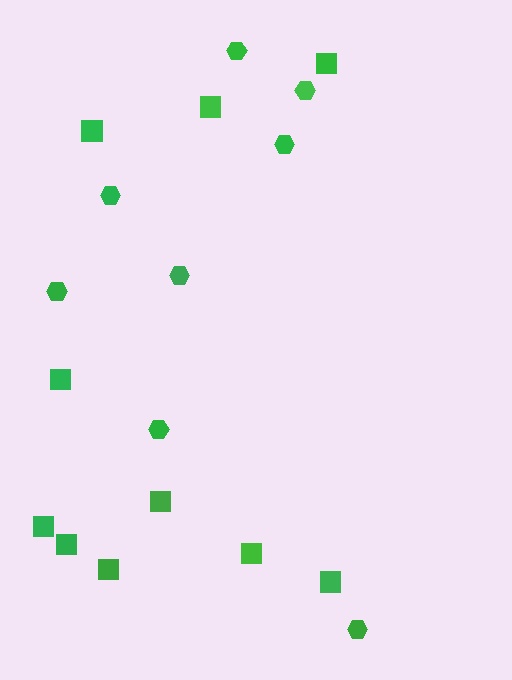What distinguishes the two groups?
There are 2 groups: one group of hexagons (8) and one group of squares (10).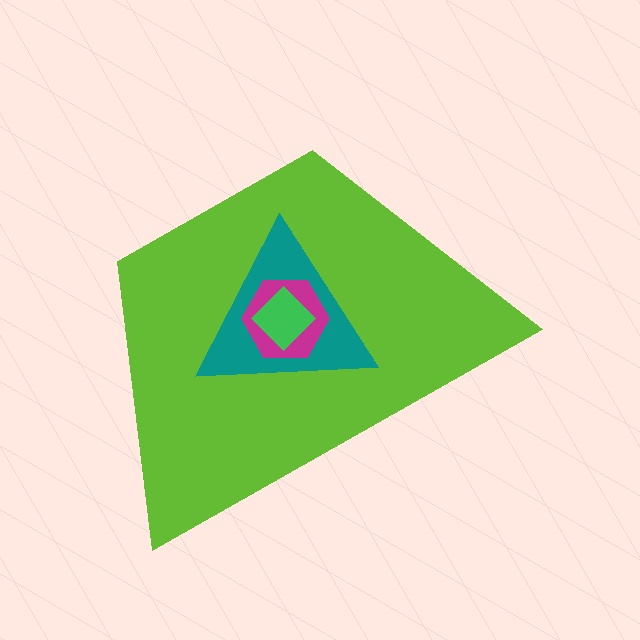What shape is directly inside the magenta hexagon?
The green diamond.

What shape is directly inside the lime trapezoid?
The teal triangle.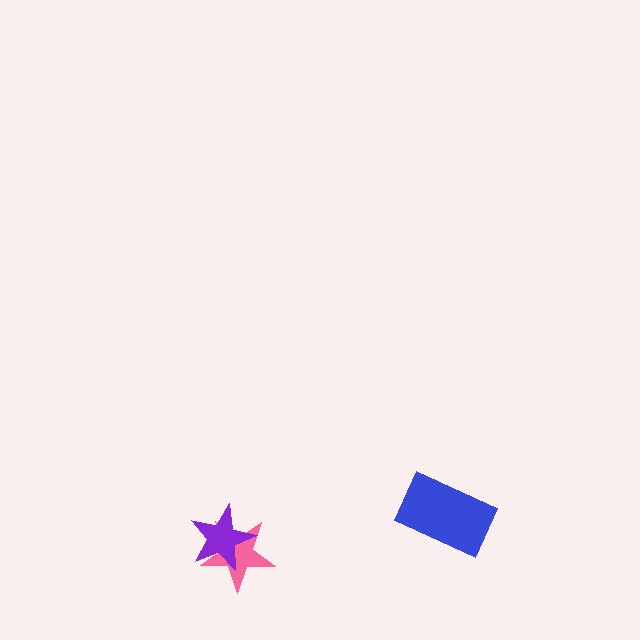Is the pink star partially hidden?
Yes, it is partially covered by another shape.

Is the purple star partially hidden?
No, no other shape covers it.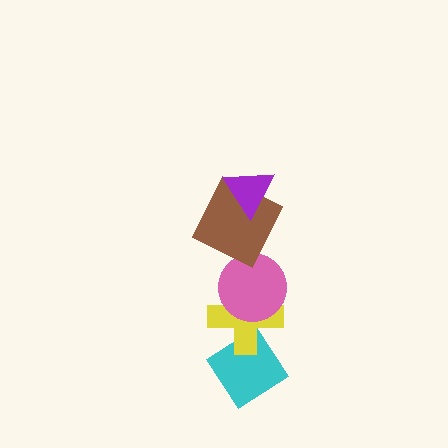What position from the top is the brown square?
The brown square is 2nd from the top.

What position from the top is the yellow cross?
The yellow cross is 4th from the top.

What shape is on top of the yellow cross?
The pink circle is on top of the yellow cross.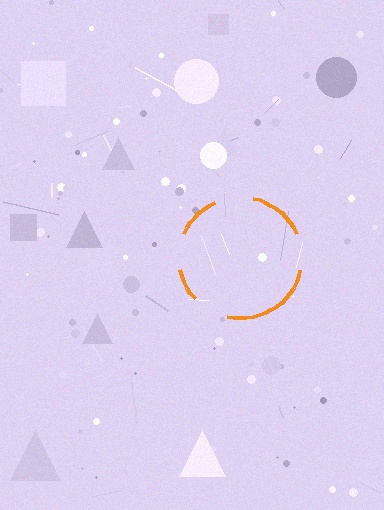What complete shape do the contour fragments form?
The contour fragments form a circle.